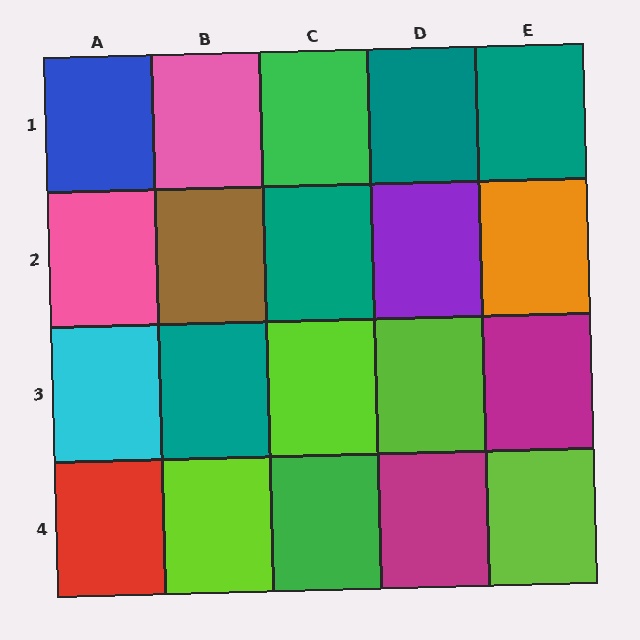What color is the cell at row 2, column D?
Purple.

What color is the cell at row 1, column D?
Teal.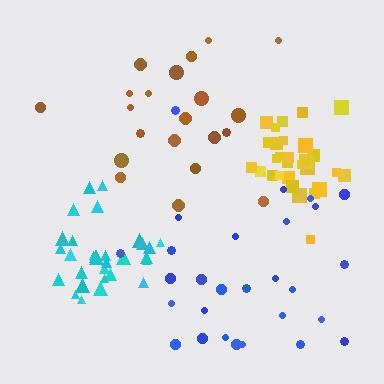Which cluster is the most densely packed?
Yellow.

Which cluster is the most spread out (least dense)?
Brown.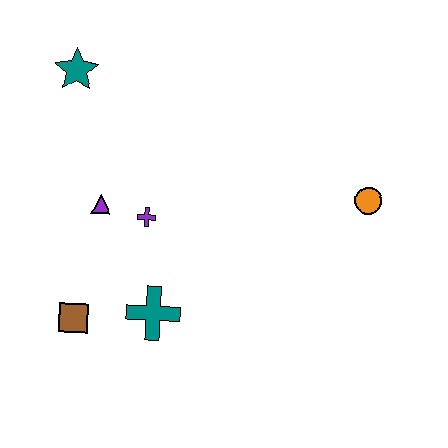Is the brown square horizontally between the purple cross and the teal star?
Yes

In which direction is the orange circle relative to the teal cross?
The orange circle is to the right of the teal cross.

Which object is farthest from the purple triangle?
The orange circle is farthest from the purple triangle.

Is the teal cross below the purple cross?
Yes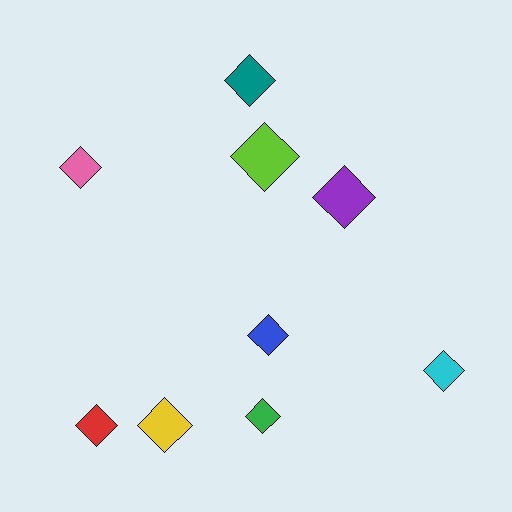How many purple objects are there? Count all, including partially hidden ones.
There is 1 purple object.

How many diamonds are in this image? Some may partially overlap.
There are 9 diamonds.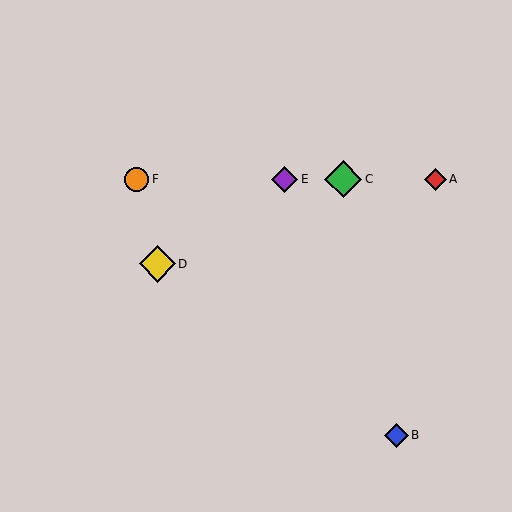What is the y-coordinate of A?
Object A is at y≈179.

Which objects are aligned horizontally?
Objects A, C, E, F are aligned horizontally.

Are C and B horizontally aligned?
No, C is at y≈179 and B is at y≈435.